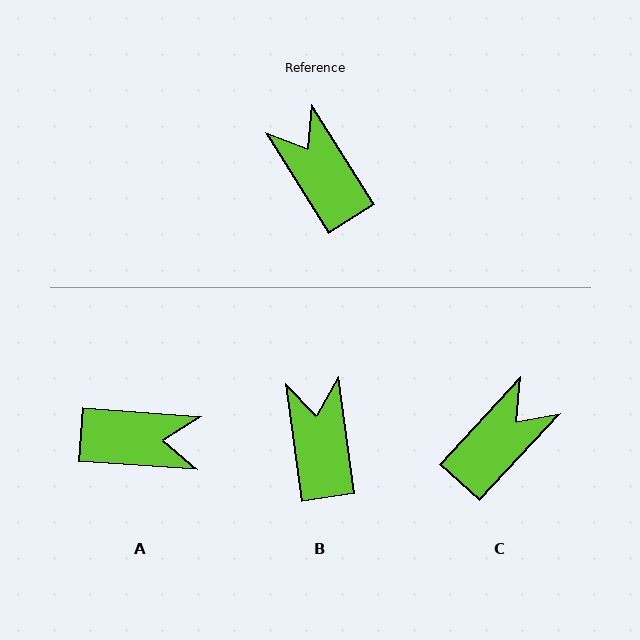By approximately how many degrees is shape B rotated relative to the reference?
Approximately 24 degrees clockwise.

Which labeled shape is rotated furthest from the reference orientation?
A, about 126 degrees away.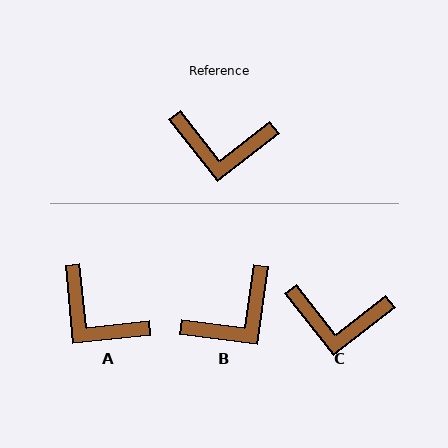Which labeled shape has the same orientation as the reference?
C.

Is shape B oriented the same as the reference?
No, it is off by about 44 degrees.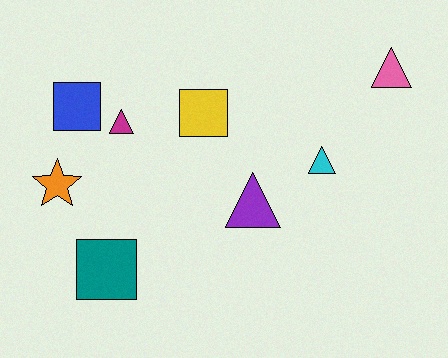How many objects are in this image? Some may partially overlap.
There are 8 objects.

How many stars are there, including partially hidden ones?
There is 1 star.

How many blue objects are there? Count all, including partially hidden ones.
There is 1 blue object.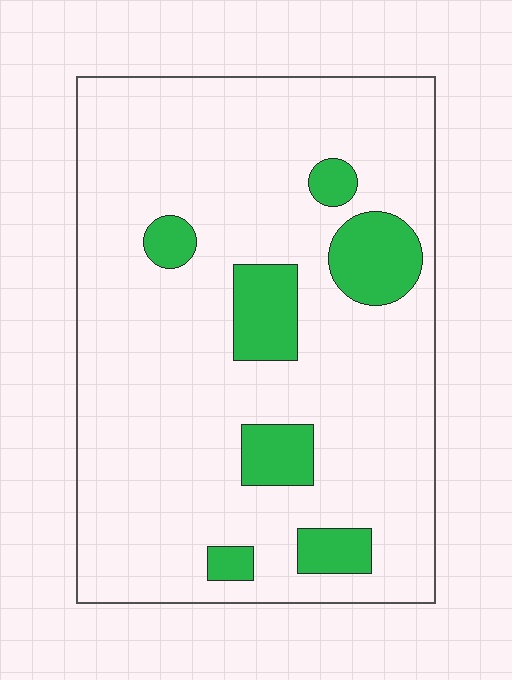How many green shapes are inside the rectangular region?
7.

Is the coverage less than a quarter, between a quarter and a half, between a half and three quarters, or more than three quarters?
Less than a quarter.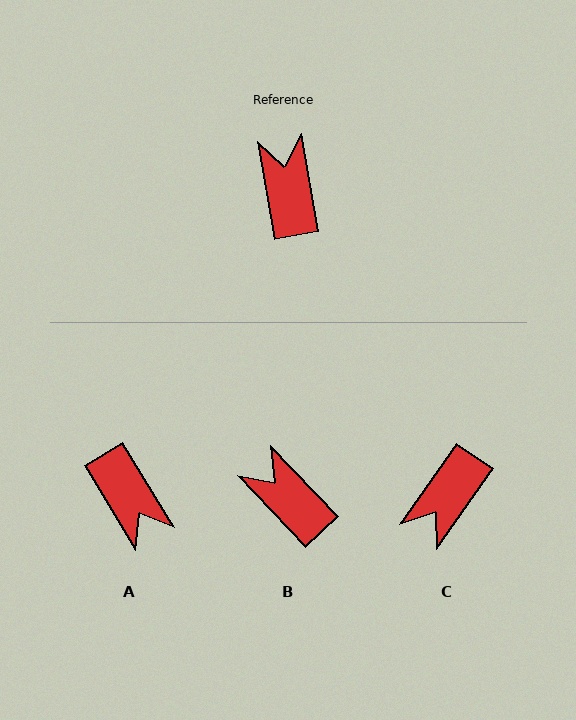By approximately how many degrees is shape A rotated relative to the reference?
Approximately 159 degrees clockwise.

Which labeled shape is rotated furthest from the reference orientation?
A, about 159 degrees away.